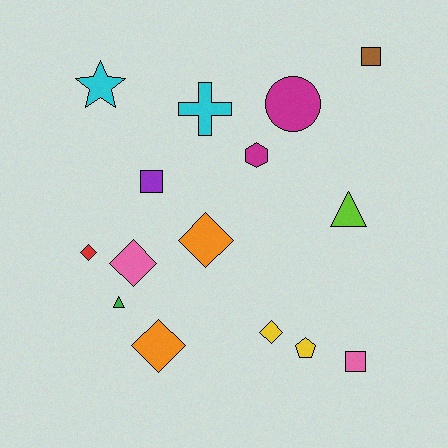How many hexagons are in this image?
There is 1 hexagon.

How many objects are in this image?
There are 15 objects.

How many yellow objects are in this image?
There are 2 yellow objects.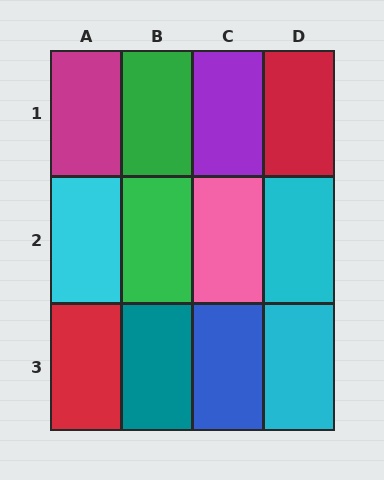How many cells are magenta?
1 cell is magenta.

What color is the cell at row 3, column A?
Red.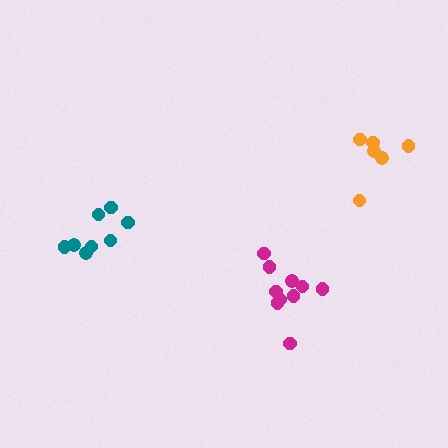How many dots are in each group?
Group 1: 8 dots, Group 2: 6 dots, Group 3: 10 dots (24 total).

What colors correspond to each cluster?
The clusters are colored: teal, orange, magenta.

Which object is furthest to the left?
The teal cluster is leftmost.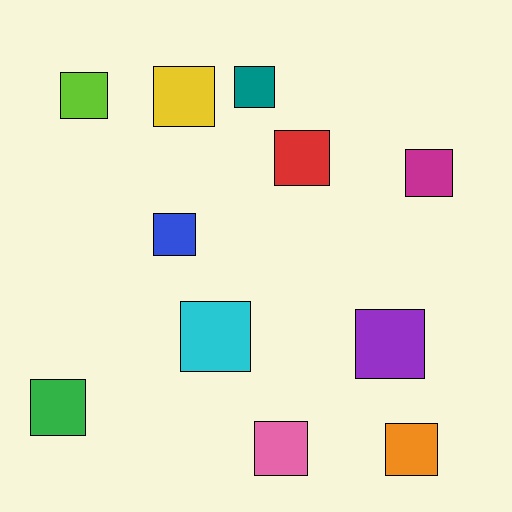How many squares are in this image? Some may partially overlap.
There are 11 squares.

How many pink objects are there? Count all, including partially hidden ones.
There is 1 pink object.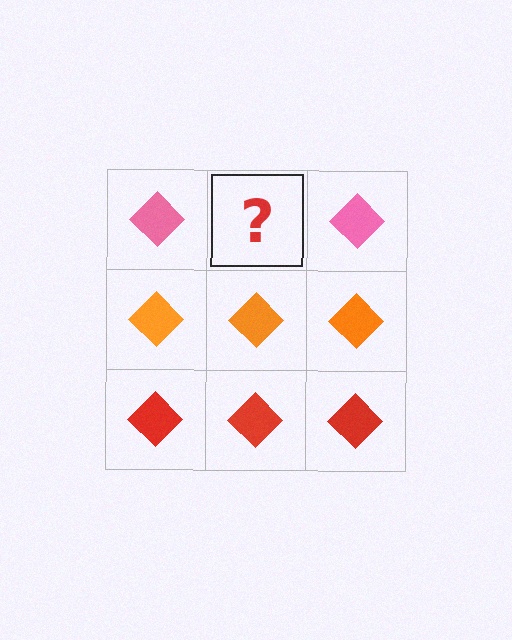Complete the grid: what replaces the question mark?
The question mark should be replaced with a pink diamond.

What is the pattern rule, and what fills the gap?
The rule is that each row has a consistent color. The gap should be filled with a pink diamond.